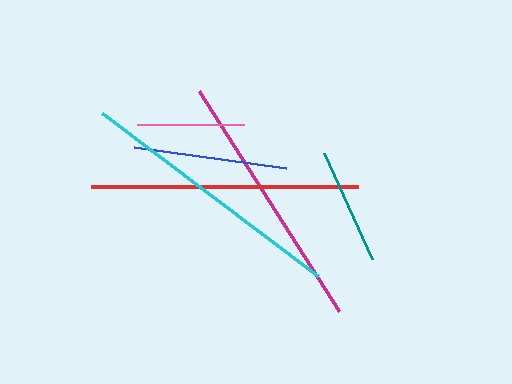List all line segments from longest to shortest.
From longest to shortest: cyan, red, magenta, blue, teal, pink.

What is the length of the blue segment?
The blue segment is approximately 153 pixels long.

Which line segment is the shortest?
The pink line is the shortest at approximately 107 pixels.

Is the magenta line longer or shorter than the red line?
The red line is longer than the magenta line.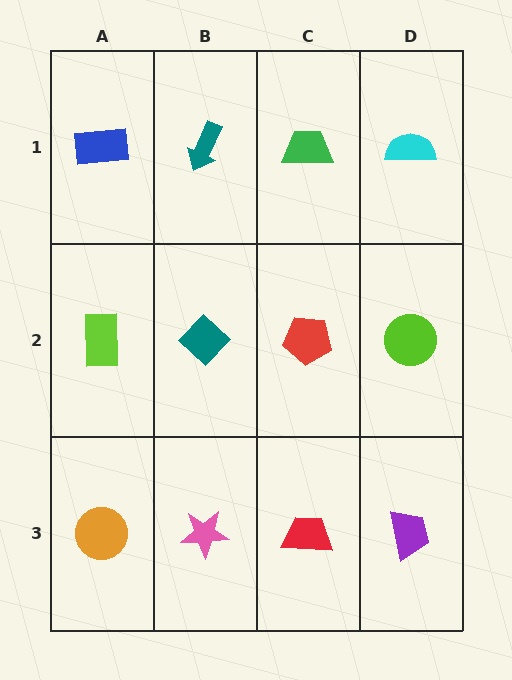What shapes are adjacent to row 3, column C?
A red pentagon (row 2, column C), a pink star (row 3, column B), a purple trapezoid (row 3, column D).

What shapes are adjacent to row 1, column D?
A lime circle (row 2, column D), a green trapezoid (row 1, column C).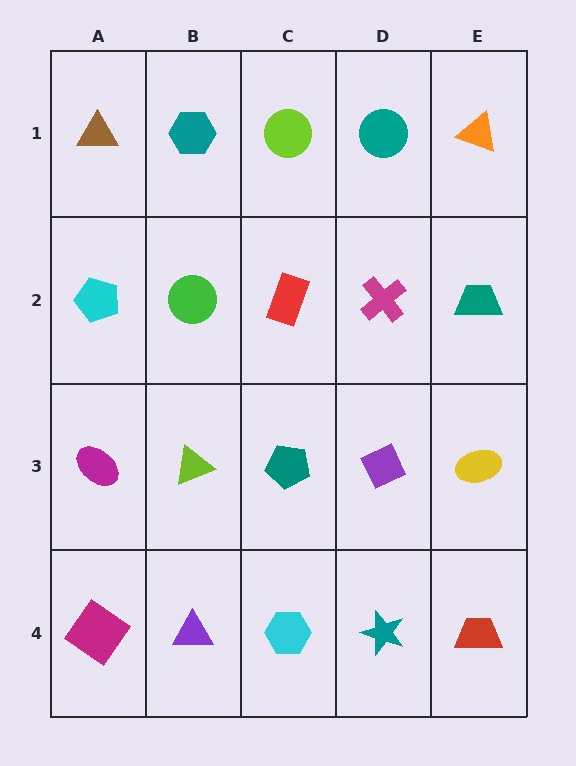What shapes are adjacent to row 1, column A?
A cyan pentagon (row 2, column A), a teal hexagon (row 1, column B).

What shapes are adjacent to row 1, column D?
A magenta cross (row 2, column D), a lime circle (row 1, column C), an orange triangle (row 1, column E).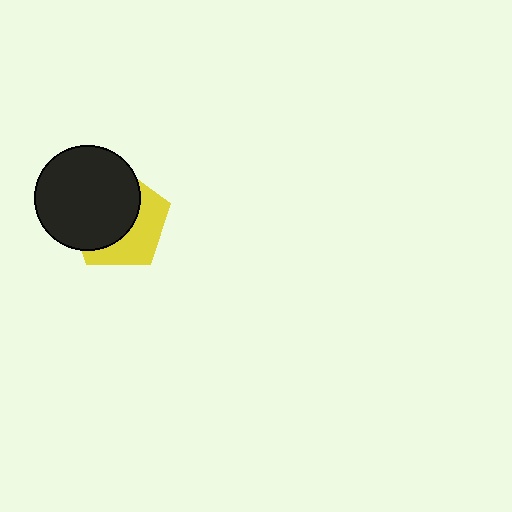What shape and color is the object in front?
The object in front is a black circle.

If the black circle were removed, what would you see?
You would see the complete yellow pentagon.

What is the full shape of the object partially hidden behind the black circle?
The partially hidden object is a yellow pentagon.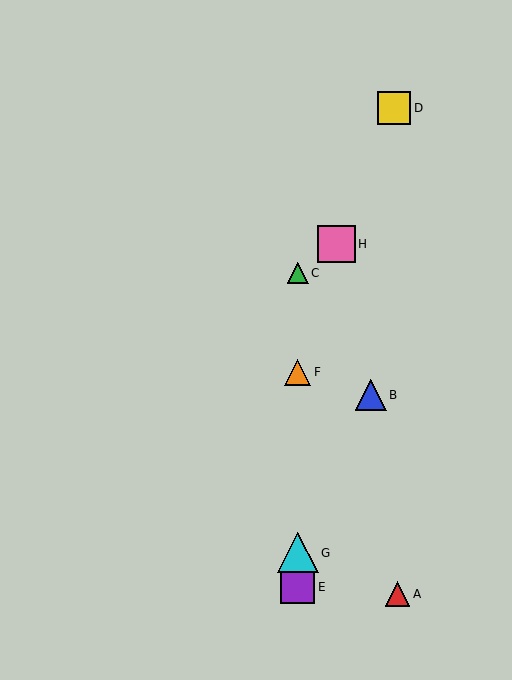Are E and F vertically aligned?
Yes, both are at x≈298.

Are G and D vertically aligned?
No, G is at x≈298 and D is at x≈394.